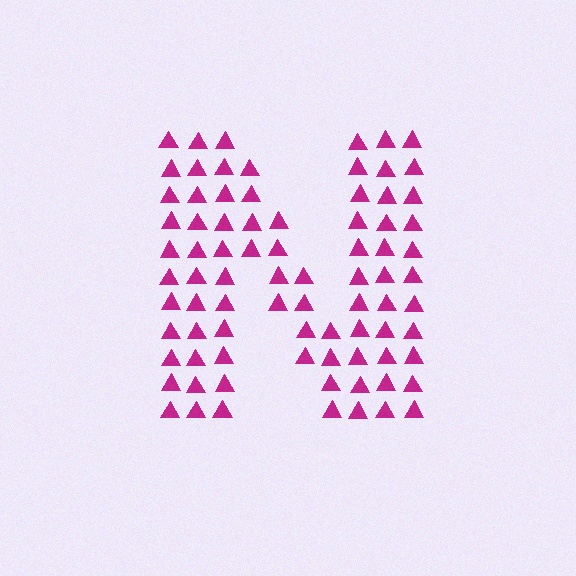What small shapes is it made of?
It is made of small triangles.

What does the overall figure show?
The overall figure shows the letter N.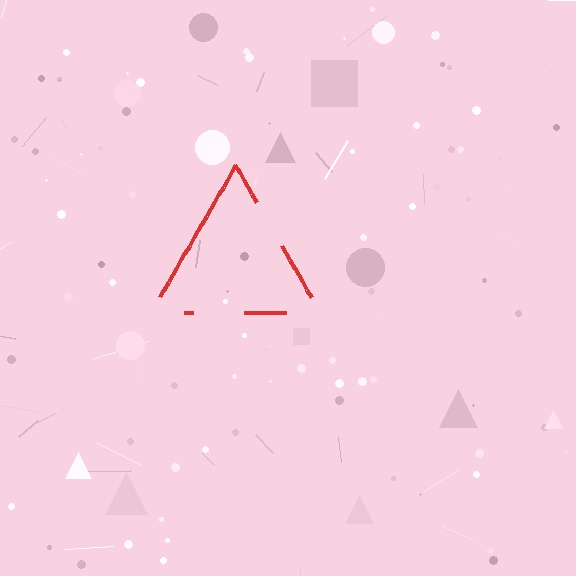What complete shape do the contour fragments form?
The contour fragments form a triangle.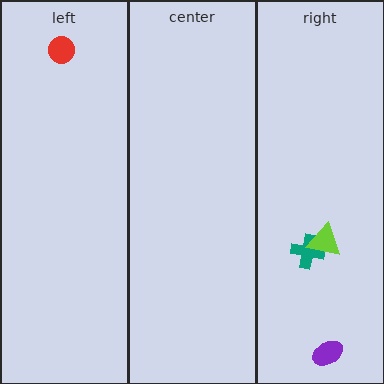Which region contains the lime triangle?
The right region.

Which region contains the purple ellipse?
The right region.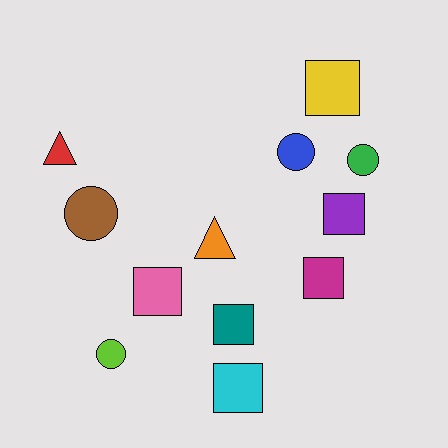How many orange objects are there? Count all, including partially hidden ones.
There is 1 orange object.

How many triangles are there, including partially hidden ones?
There are 2 triangles.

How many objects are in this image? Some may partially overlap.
There are 12 objects.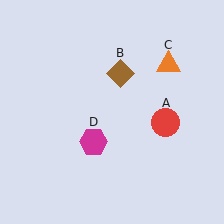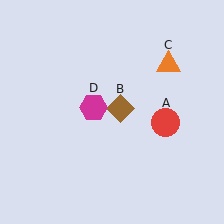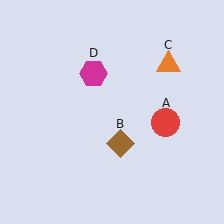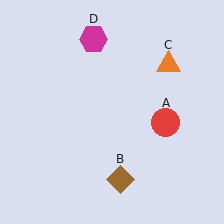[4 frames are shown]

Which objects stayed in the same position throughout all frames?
Red circle (object A) and orange triangle (object C) remained stationary.